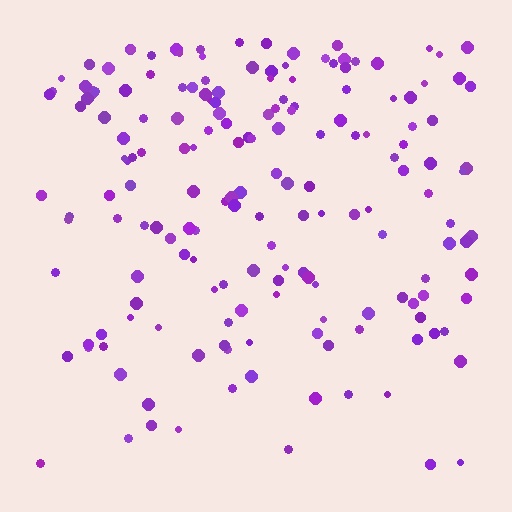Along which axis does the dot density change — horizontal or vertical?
Vertical.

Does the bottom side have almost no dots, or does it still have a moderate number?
Still a moderate number, just noticeably fewer than the top.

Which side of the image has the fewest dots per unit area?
The bottom.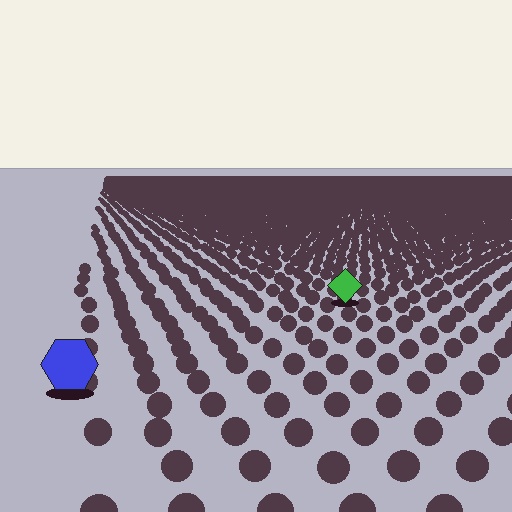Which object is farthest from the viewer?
The green diamond is farthest from the viewer. It appears smaller and the ground texture around it is denser.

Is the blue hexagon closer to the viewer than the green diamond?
Yes. The blue hexagon is closer — you can tell from the texture gradient: the ground texture is coarser near it.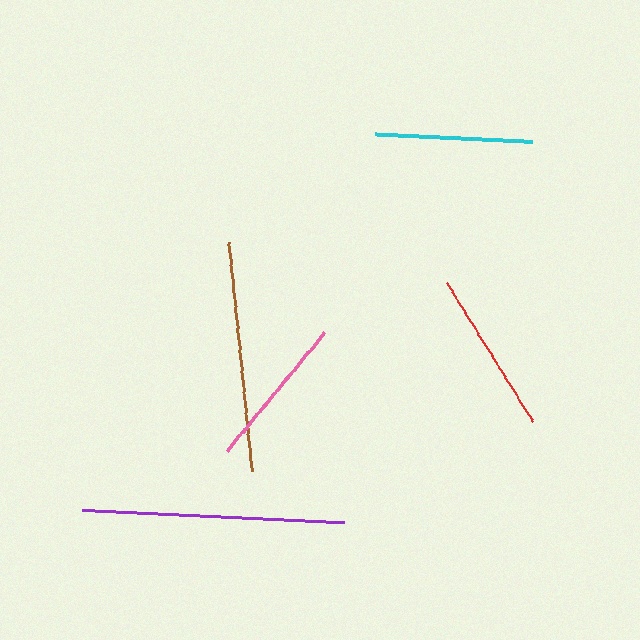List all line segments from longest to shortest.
From longest to shortest: purple, brown, red, cyan, pink.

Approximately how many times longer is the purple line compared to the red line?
The purple line is approximately 1.6 times the length of the red line.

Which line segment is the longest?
The purple line is the longest at approximately 263 pixels.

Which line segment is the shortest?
The pink line is the shortest at approximately 154 pixels.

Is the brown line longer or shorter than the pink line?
The brown line is longer than the pink line.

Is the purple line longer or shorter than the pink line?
The purple line is longer than the pink line.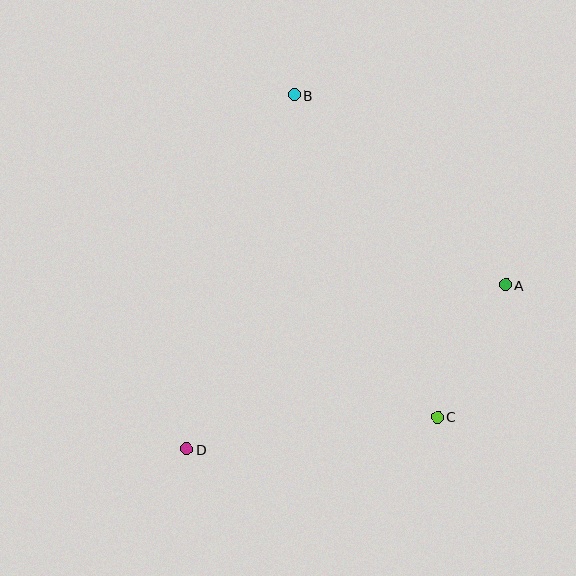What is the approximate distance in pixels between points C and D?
The distance between C and D is approximately 253 pixels.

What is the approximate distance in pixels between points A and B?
The distance between A and B is approximately 284 pixels.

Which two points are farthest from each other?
Points B and D are farthest from each other.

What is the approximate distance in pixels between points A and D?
The distance between A and D is approximately 359 pixels.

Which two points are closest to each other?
Points A and C are closest to each other.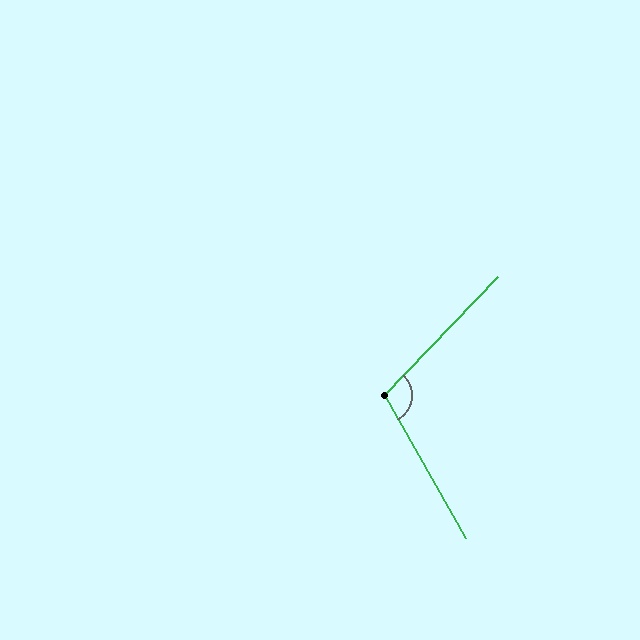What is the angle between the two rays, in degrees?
Approximately 107 degrees.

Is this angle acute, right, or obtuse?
It is obtuse.